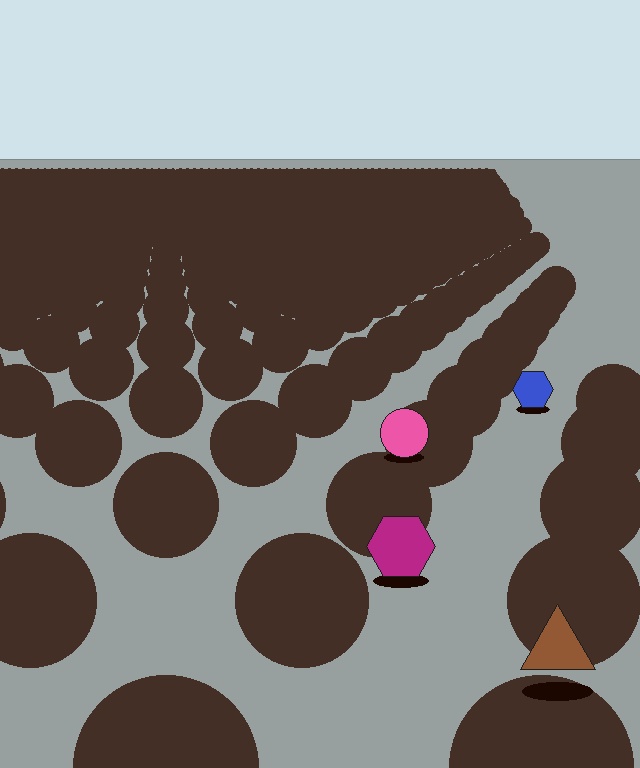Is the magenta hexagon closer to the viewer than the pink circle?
Yes. The magenta hexagon is closer — you can tell from the texture gradient: the ground texture is coarser near it.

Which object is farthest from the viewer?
The blue hexagon is farthest from the viewer. It appears smaller and the ground texture around it is denser.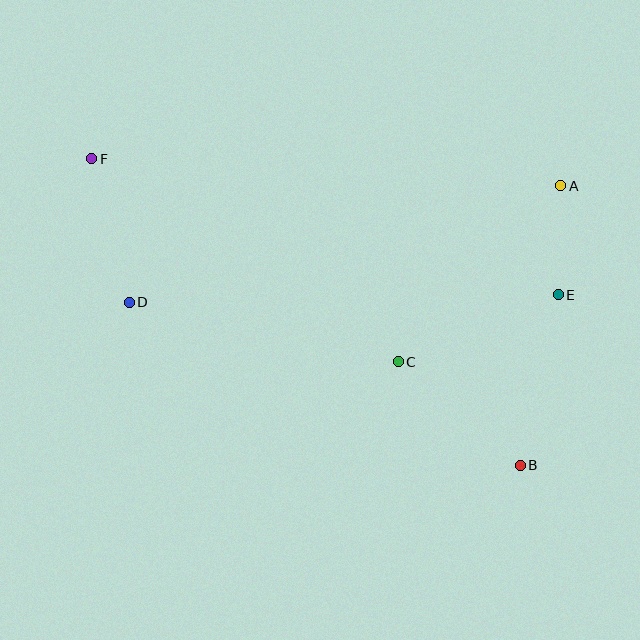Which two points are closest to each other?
Points A and E are closest to each other.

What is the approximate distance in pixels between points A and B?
The distance between A and B is approximately 282 pixels.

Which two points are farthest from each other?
Points B and F are farthest from each other.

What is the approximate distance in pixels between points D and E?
The distance between D and E is approximately 429 pixels.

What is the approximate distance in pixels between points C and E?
The distance between C and E is approximately 174 pixels.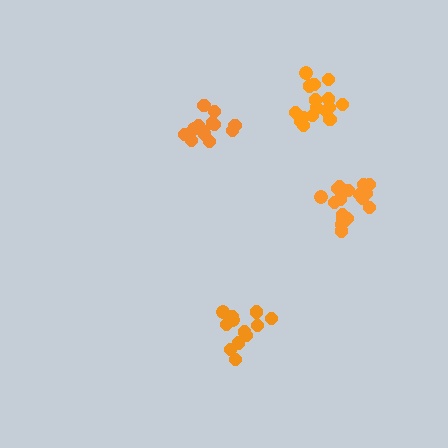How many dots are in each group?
Group 1: 13 dots, Group 2: 12 dots, Group 3: 17 dots, Group 4: 18 dots (60 total).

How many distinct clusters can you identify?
There are 4 distinct clusters.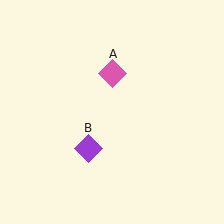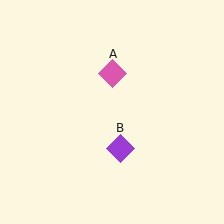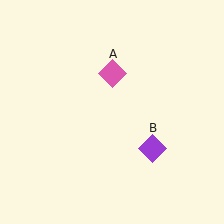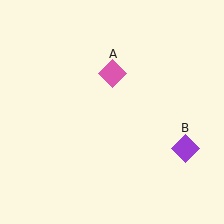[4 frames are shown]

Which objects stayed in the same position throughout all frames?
Pink diamond (object A) remained stationary.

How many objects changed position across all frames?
1 object changed position: purple diamond (object B).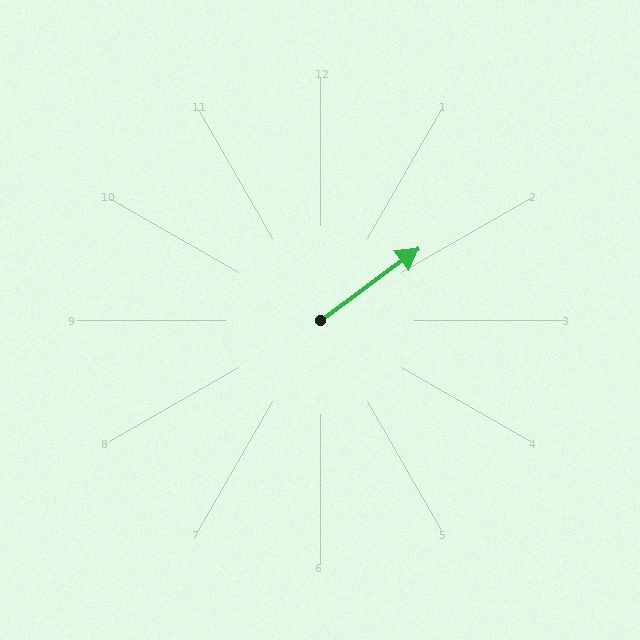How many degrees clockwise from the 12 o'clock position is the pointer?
Approximately 54 degrees.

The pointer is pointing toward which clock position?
Roughly 2 o'clock.